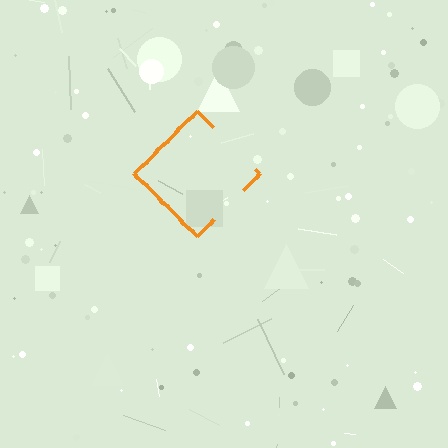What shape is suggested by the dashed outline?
The dashed outline suggests a diamond.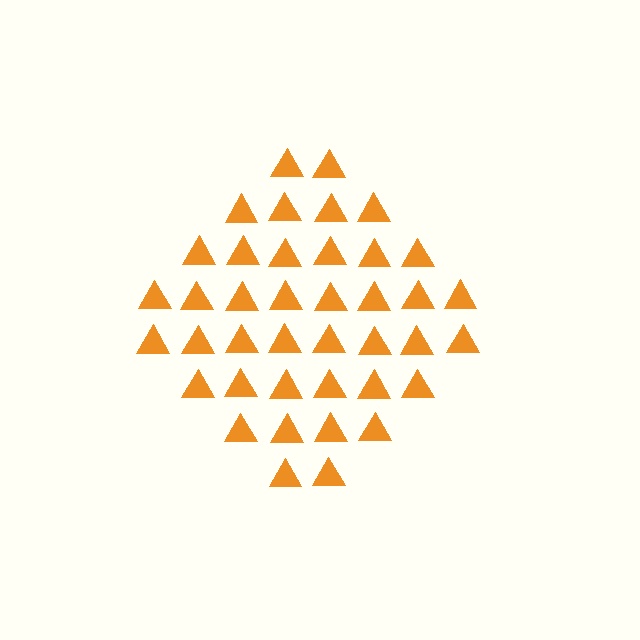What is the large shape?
The large shape is a diamond.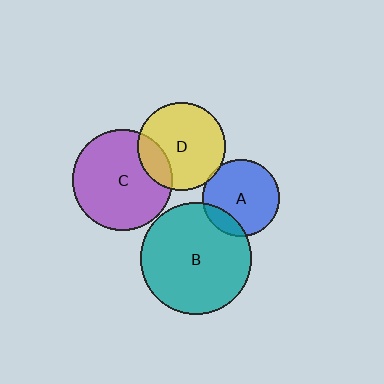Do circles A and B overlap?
Yes.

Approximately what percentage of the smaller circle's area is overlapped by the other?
Approximately 15%.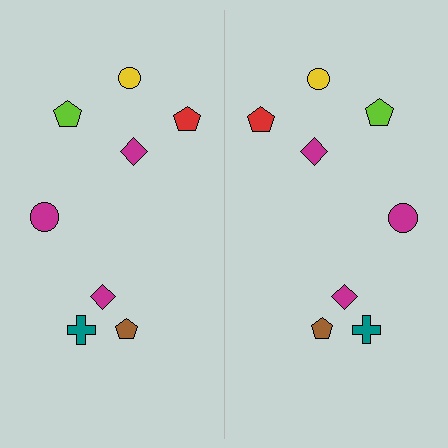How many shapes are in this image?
There are 16 shapes in this image.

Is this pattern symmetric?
Yes, this pattern has bilateral (reflection) symmetry.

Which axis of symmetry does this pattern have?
The pattern has a vertical axis of symmetry running through the center of the image.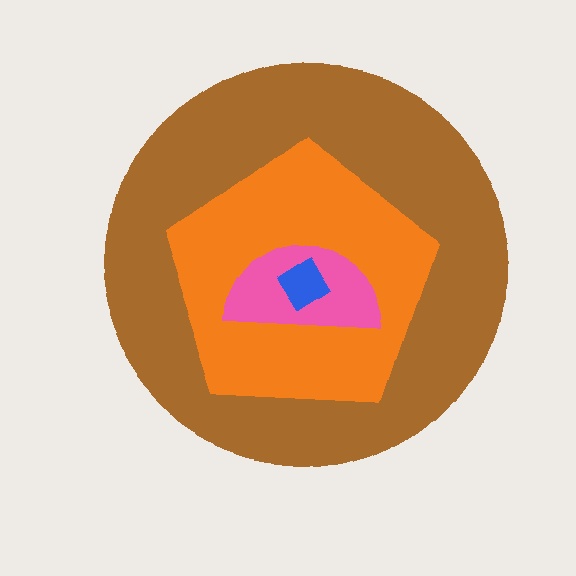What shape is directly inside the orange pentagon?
The pink semicircle.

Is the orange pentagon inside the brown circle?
Yes.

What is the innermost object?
The blue diamond.